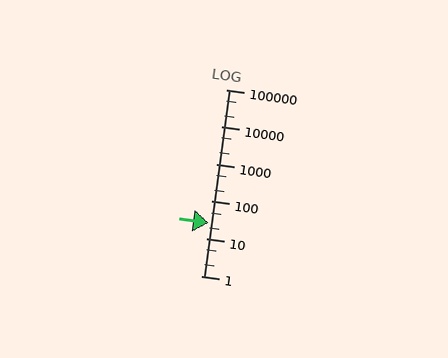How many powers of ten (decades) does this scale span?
The scale spans 5 decades, from 1 to 100000.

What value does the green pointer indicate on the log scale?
The pointer indicates approximately 26.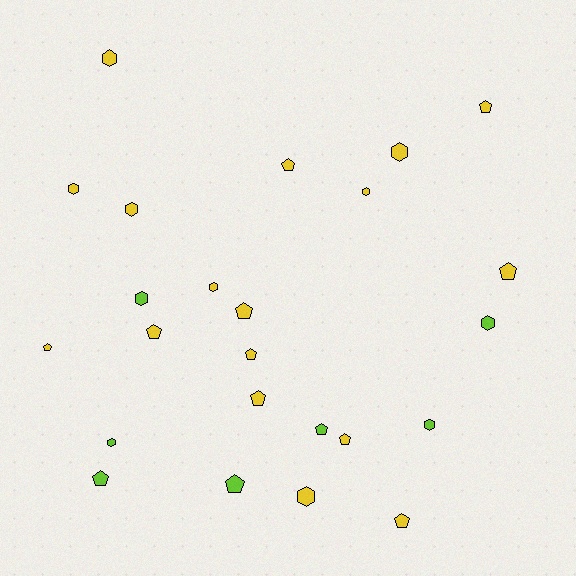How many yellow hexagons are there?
There are 7 yellow hexagons.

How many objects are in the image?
There are 24 objects.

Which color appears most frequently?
Yellow, with 17 objects.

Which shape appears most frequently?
Pentagon, with 13 objects.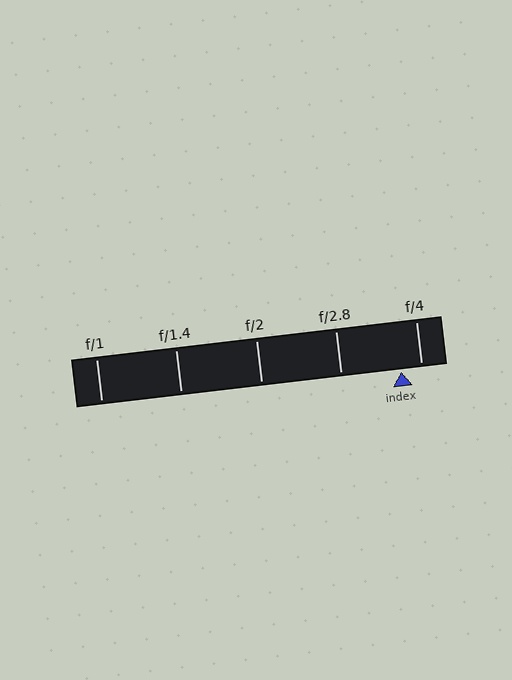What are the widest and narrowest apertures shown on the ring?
The widest aperture shown is f/1 and the narrowest is f/4.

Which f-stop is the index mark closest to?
The index mark is closest to f/4.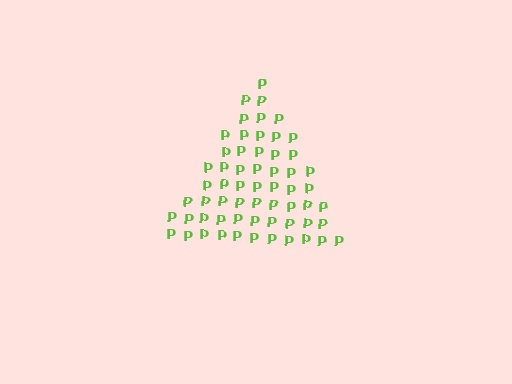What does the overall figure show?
The overall figure shows a triangle.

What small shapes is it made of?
It is made of small letter P's.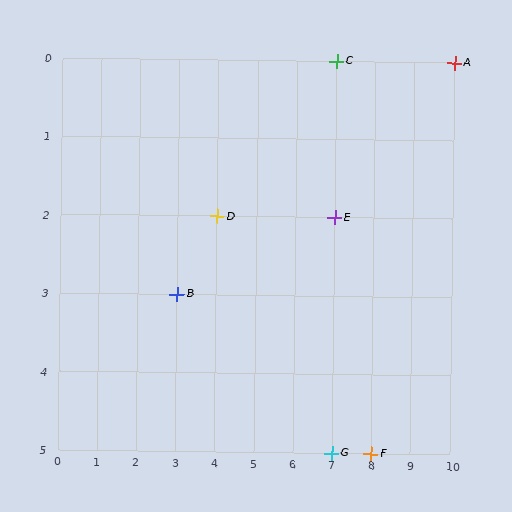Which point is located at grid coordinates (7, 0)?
Point C is at (7, 0).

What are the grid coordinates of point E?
Point E is at grid coordinates (7, 2).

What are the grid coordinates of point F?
Point F is at grid coordinates (8, 5).